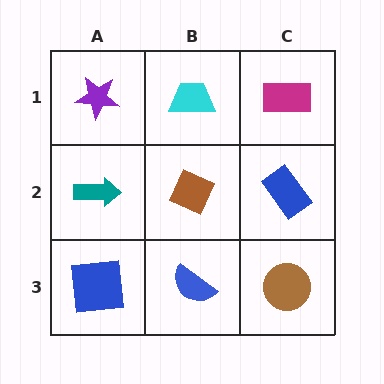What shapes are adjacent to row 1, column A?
A teal arrow (row 2, column A), a cyan trapezoid (row 1, column B).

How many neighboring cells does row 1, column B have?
3.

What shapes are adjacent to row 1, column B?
A brown diamond (row 2, column B), a purple star (row 1, column A), a magenta rectangle (row 1, column C).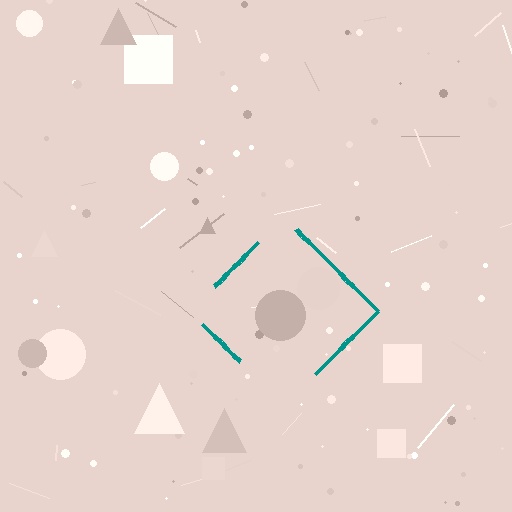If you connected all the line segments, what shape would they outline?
They would outline a diamond.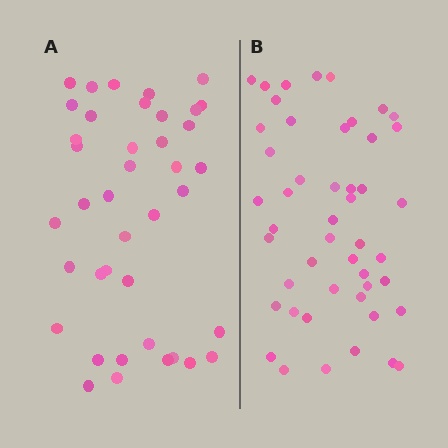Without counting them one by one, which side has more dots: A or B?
Region B (the right region) has more dots.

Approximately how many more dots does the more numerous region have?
Region B has roughly 8 or so more dots than region A.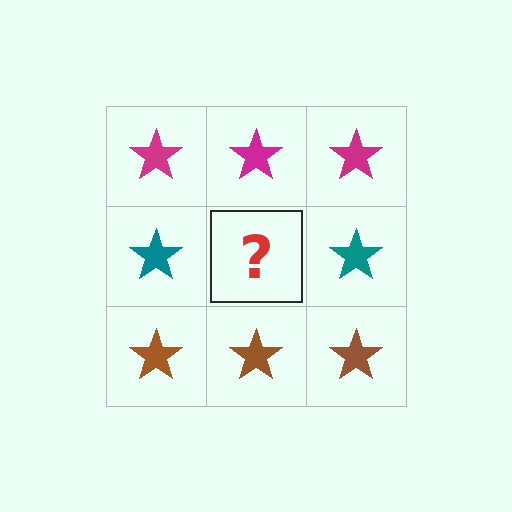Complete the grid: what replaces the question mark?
The question mark should be replaced with a teal star.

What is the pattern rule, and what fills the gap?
The rule is that each row has a consistent color. The gap should be filled with a teal star.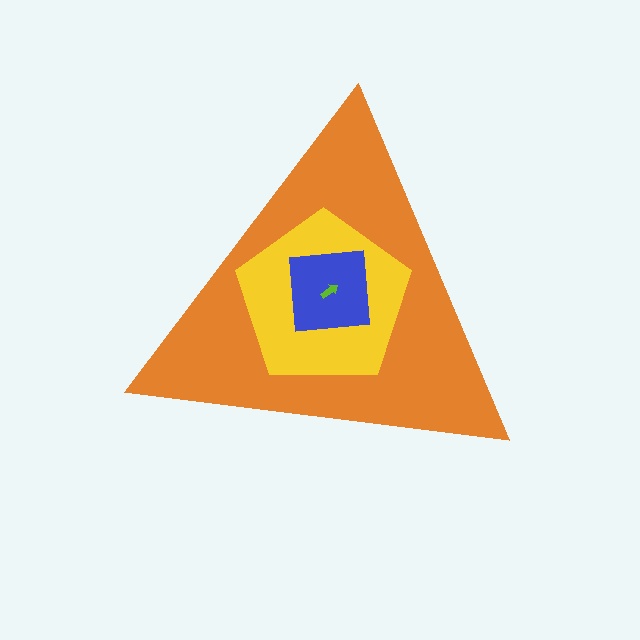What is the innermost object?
The lime arrow.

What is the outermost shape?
The orange triangle.